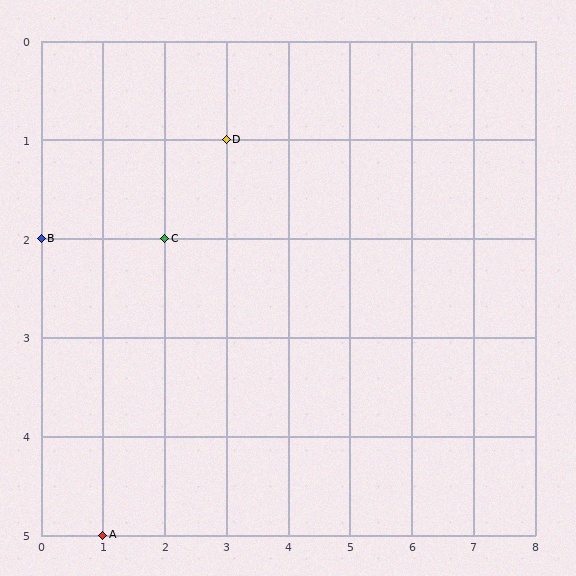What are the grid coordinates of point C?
Point C is at grid coordinates (2, 2).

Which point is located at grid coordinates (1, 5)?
Point A is at (1, 5).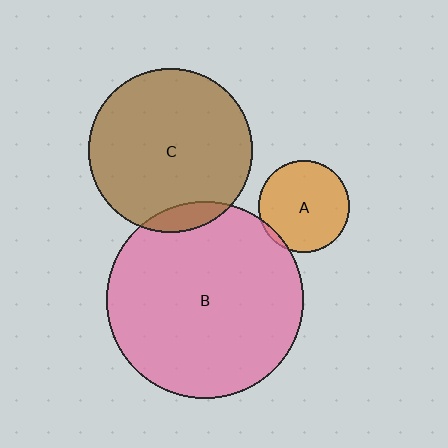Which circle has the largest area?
Circle B (pink).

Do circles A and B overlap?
Yes.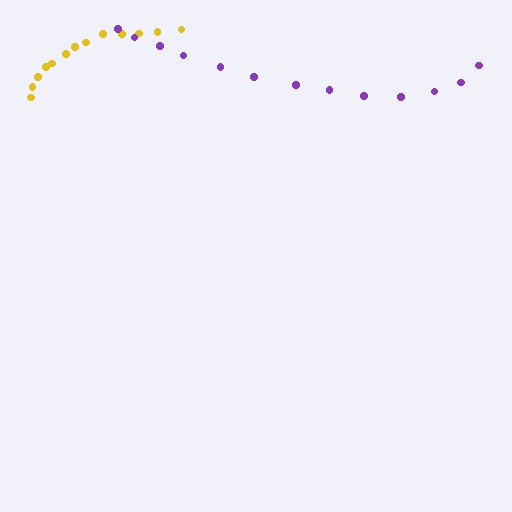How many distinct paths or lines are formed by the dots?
There are 2 distinct paths.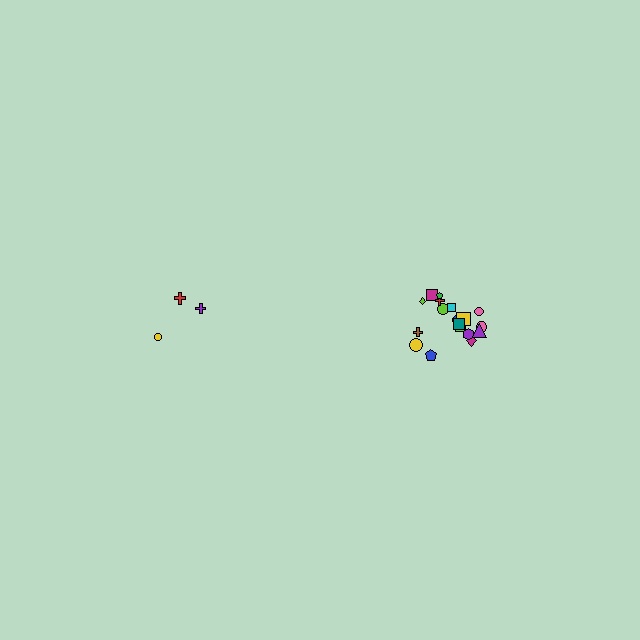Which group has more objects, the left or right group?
The right group.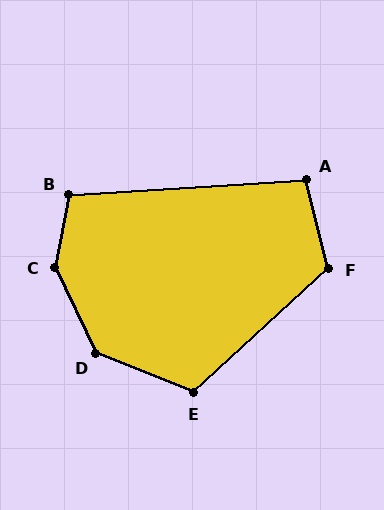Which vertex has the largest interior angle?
C, at approximately 144 degrees.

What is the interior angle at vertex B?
Approximately 104 degrees (obtuse).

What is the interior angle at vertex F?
Approximately 119 degrees (obtuse).